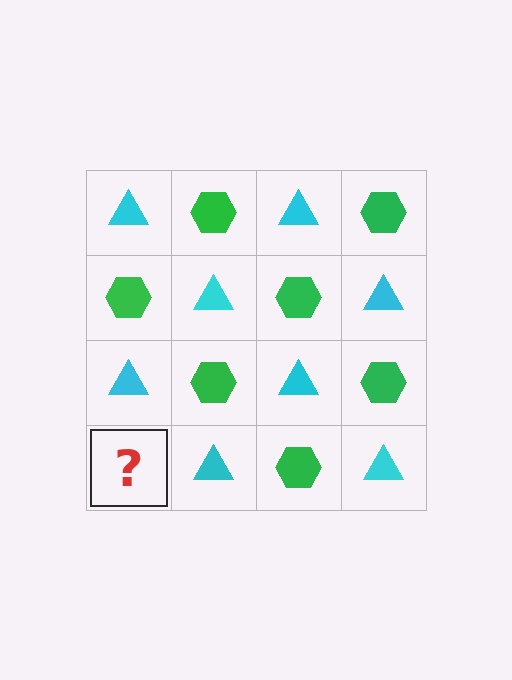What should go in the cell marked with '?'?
The missing cell should contain a green hexagon.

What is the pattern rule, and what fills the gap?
The rule is that it alternates cyan triangle and green hexagon in a checkerboard pattern. The gap should be filled with a green hexagon.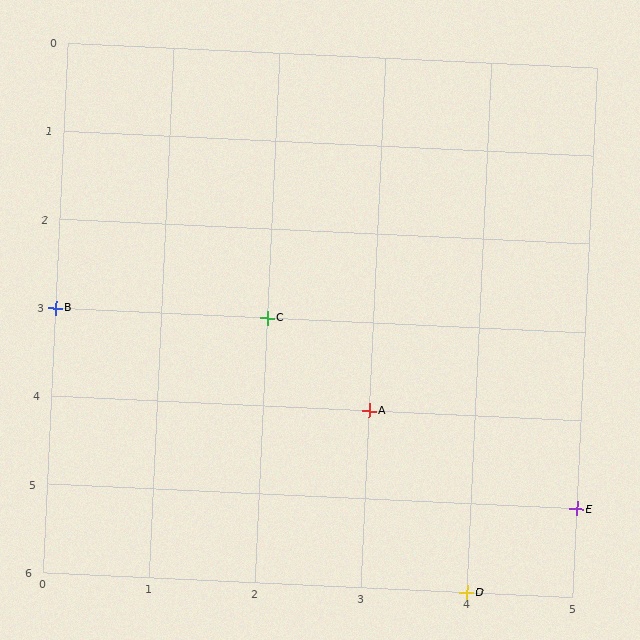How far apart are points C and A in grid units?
Points C and A are 1 column and 1 row apart (about 1.4 grid units diagonally).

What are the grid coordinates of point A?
Point A is at grid coordinates (3, 4).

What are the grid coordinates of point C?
Point C is at grid coordinates (2, 3).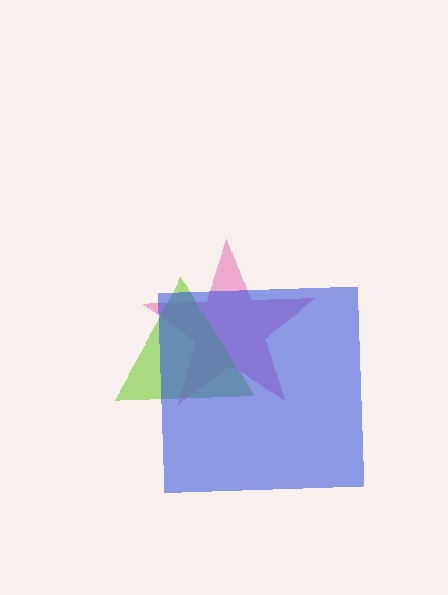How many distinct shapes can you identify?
There are 3 distinct shapes: a pink star, a lime triangle, a blue square.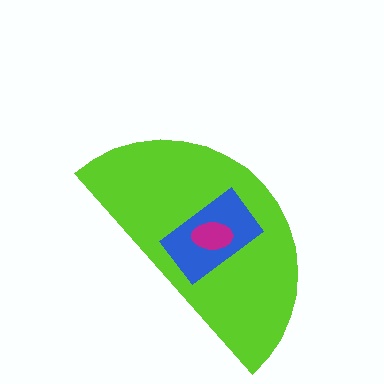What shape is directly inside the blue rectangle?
The magenta ellipse.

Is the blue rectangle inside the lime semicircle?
Yes.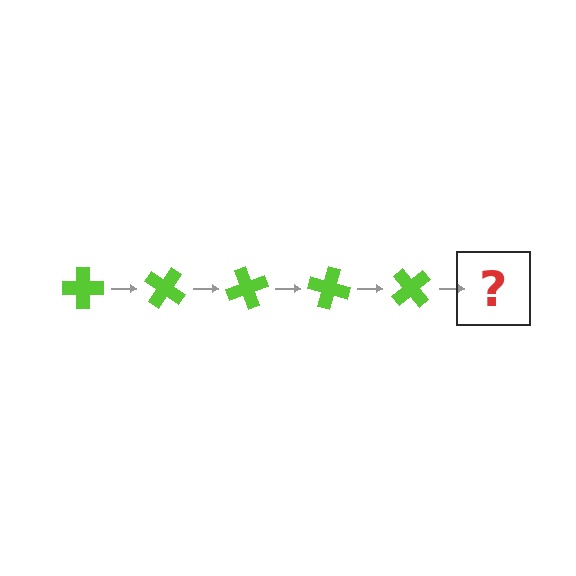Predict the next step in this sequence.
The next step is a lime cross rotated 175 degrees.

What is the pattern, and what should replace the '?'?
The pattern is that the cross rotates 35 degrees each step. The '?' should be a lime cross rotated 175 degrees.